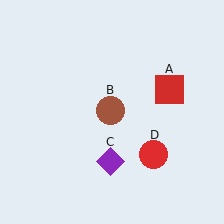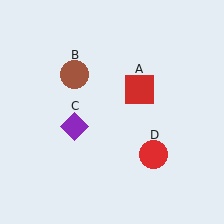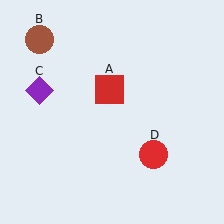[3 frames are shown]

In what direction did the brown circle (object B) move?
The brown circle (object B) moved up and to the left.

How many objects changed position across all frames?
3 objects changed position: red square (object A), brown circle (object B), purple diamond (object C).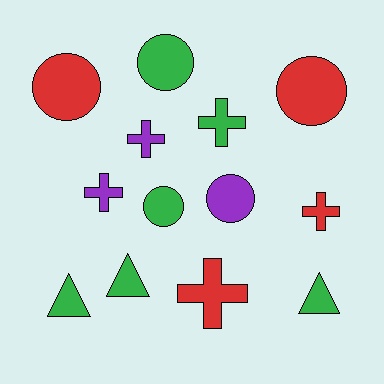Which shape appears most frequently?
Circle, with 5 objects.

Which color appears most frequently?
Green, with 6 objects.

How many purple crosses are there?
There are 2 purple crosses.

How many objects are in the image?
There are 13 objects.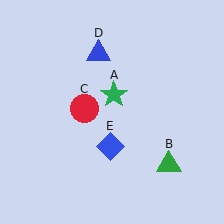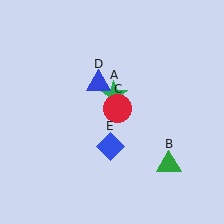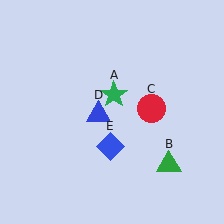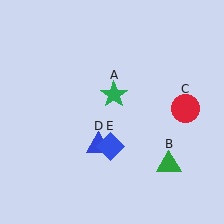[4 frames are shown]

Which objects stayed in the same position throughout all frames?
Green star (object A) and green triangle (object B) and blue diamond (object E) remained stationary.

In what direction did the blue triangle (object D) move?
The blue triangle (object D) moved down.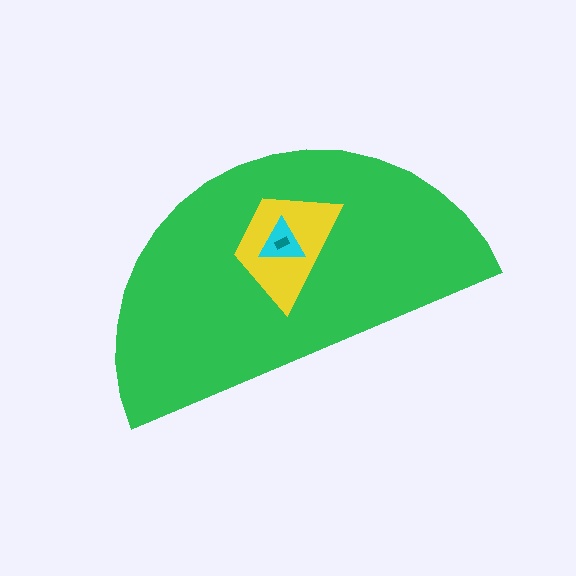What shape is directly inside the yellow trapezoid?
The cyan triangle.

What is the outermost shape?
The green semicircle.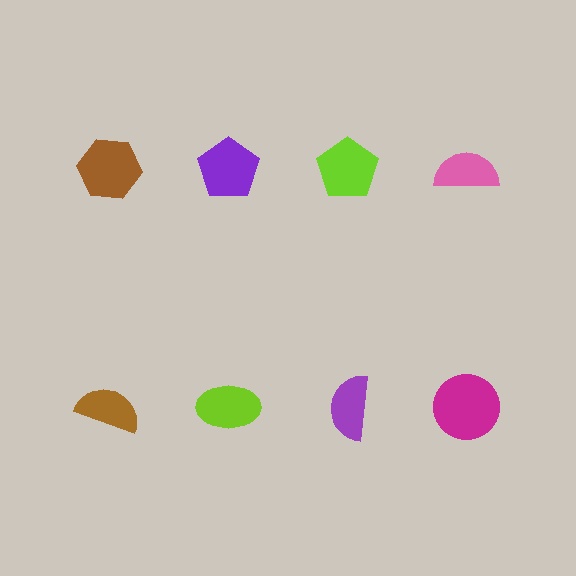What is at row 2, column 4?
A magenta circle.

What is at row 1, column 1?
A brown hexagon.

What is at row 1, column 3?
A lime pentagon.